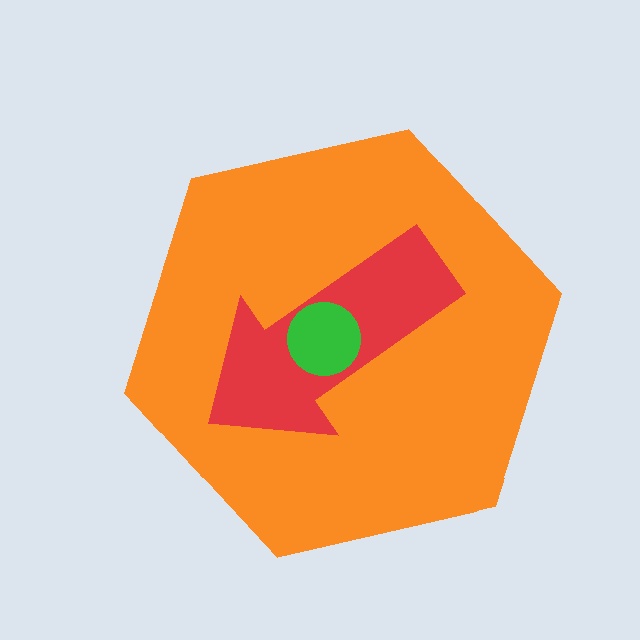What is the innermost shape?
The green circle.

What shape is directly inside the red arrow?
The green circle.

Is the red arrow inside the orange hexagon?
Yes.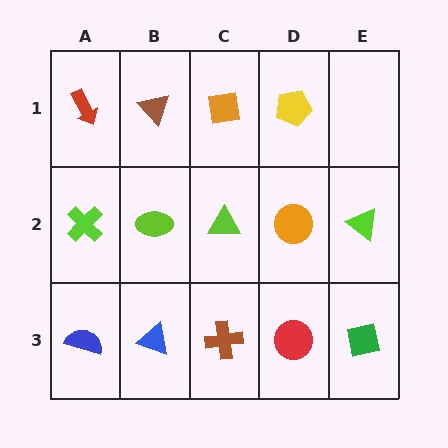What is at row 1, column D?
A yellow pentagon.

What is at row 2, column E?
A lime triangle.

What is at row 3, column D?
A red circle.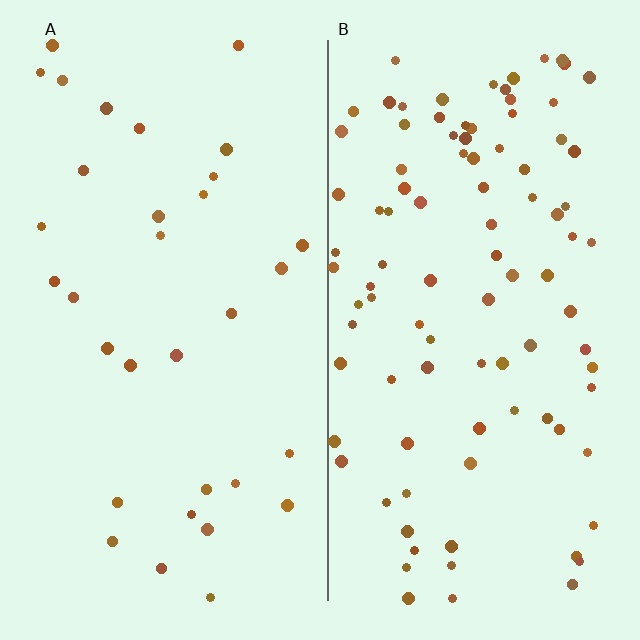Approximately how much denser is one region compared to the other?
Approximately 2.9× — region B over region A.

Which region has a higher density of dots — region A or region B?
B (the right).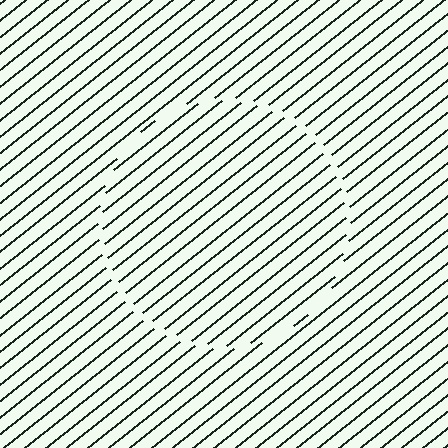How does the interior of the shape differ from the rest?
The interior of the shape contains the same grating, shifted by half a period — the contour is defined by the phase discontinuity where line-ends from the inner and outer gratings abut.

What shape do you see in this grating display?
An illusory circle. The interior of the shape contains the same grating, shifted by half a period — the contour is defined by the phase discontinuity where line-ends from the inner and outer gratings abut.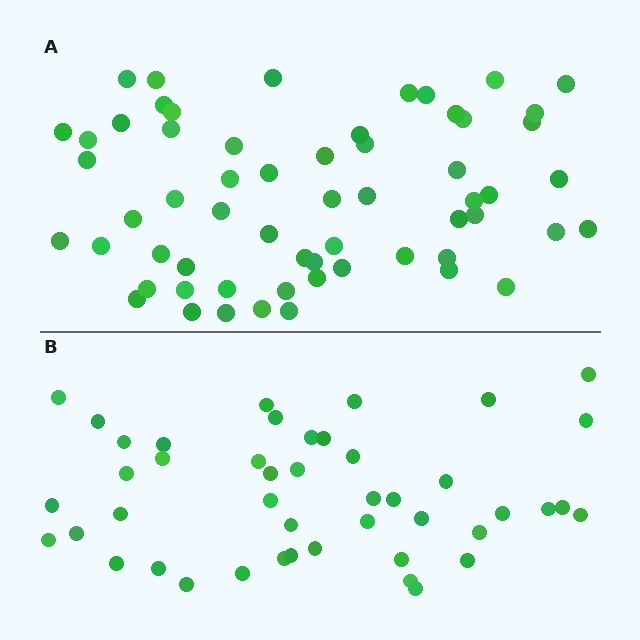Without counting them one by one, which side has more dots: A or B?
Region A (the top region) has more dots.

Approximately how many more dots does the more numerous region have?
Region A has approximately 15 more dots than region B.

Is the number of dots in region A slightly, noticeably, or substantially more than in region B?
Region A has noticeably more, but not dramatically so. The ratio is roughly 1.3 to 1.